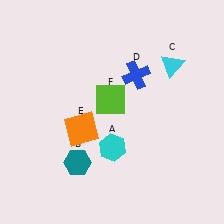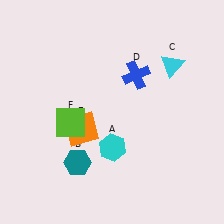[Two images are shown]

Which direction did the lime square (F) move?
The lime square (F) moved left.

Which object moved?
The lime square (F) moved left.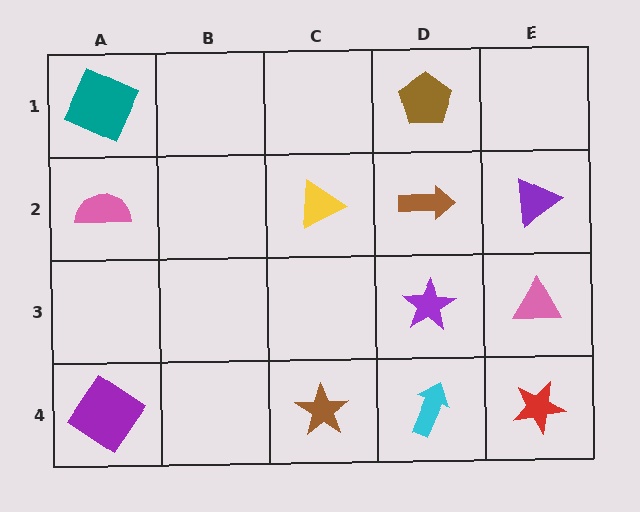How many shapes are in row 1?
2 shapes.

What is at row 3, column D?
A purple star.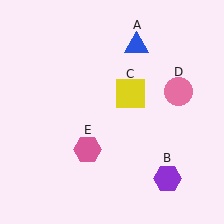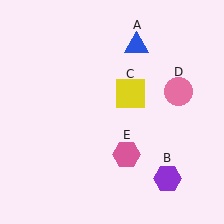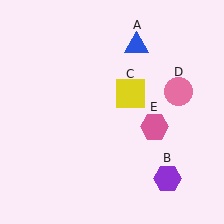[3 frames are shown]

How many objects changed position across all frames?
1 object changed position: pink hexagon (object E).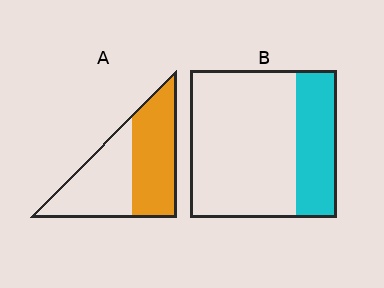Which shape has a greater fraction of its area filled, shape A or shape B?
Shape A.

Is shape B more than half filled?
No.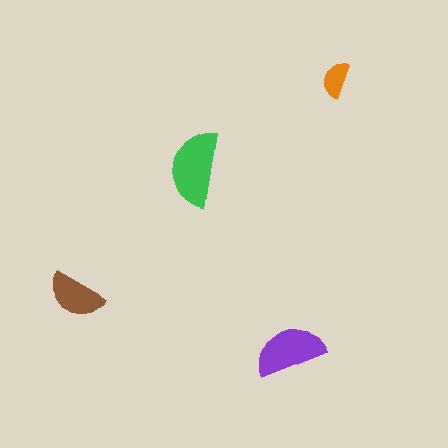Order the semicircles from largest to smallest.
the green one, the purple one, the brown one, the orange one.